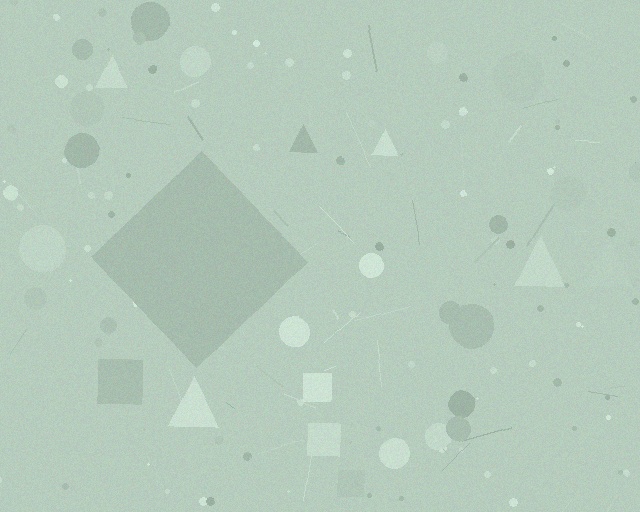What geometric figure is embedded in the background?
A diamond is embedded in the background.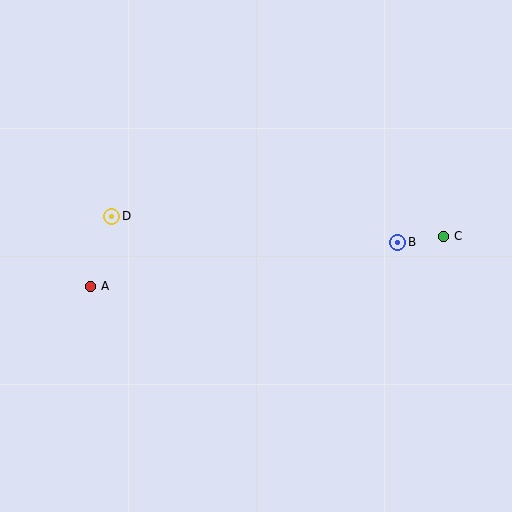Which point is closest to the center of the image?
Point B at (398, 242) is closest to the center.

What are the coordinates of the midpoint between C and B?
The midpoint between C and B is at (421, 239).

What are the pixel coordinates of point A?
Point A is at (91, 286).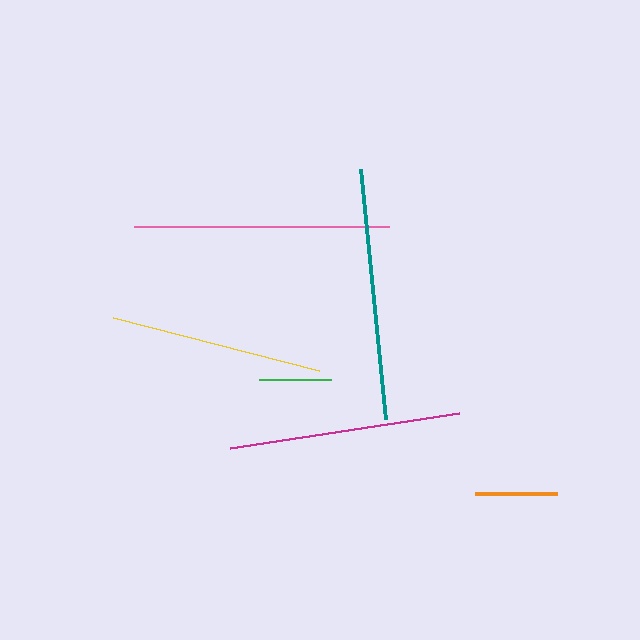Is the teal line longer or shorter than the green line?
The teal line is longer than the green line.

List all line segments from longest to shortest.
From longest to shortest: pink, teal, magenta, yellow, orange, green.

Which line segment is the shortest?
The green line is the shortest at approximately 71 pixels.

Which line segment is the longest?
The pink line is the longest at approximately 255 pixels.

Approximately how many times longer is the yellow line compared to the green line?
The yellow line is approximately 3.0 times the length of the green line.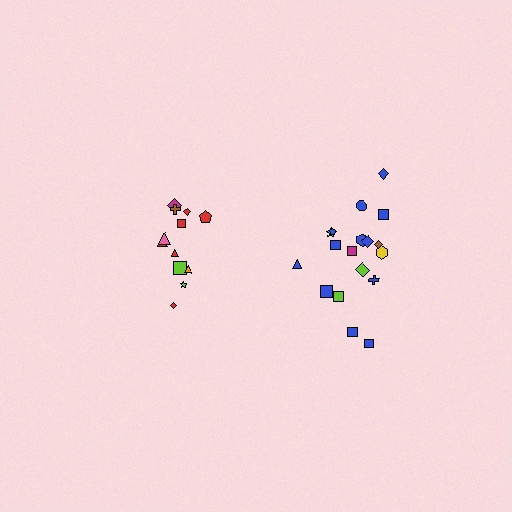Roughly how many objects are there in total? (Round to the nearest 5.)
Roughly 30 objects in total.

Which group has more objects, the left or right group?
The right group.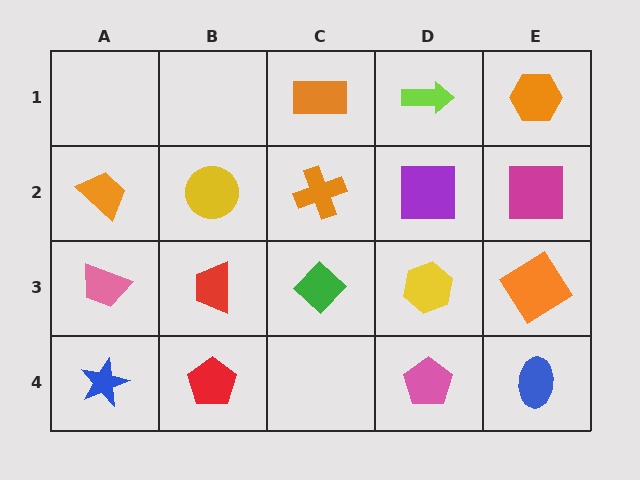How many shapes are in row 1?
3 shapes.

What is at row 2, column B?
A yellow circle.